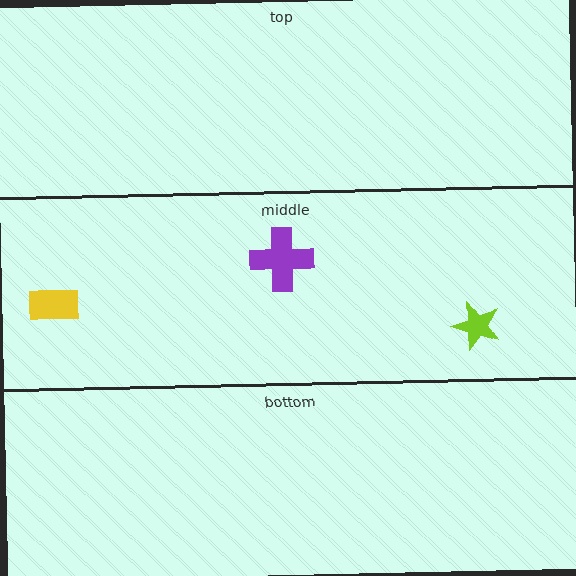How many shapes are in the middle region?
3.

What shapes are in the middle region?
The lime star, the purple cross, the yellow rectangle.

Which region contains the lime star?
The middle region.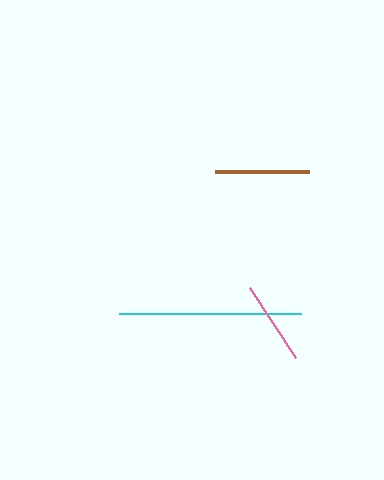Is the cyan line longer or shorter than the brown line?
The cyan line is longer than the brown line.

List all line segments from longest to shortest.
From longest to shortest: cyan, brown, pink.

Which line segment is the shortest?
The pink line is the shortest at approximately 83 pixels.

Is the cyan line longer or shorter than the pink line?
The cyan line is longer than the pink line.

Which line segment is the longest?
The cyan line is the longest at approximately 182 pixels.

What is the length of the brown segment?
The brown segment is approximately 94 pixels long.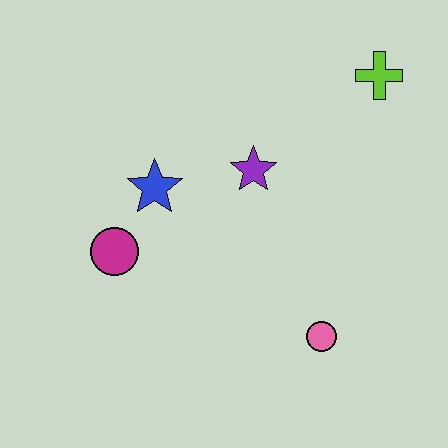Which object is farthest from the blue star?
The lime cross is farthest from the blue star.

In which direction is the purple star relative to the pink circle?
The purple star is above the pink circle.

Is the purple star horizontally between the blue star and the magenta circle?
No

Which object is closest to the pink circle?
The purple star is closest to the pink circle.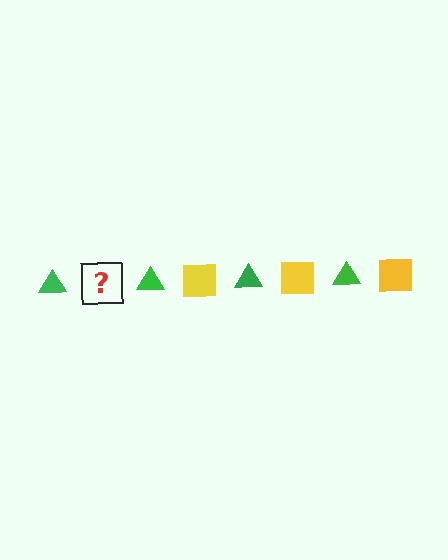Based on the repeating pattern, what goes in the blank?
The blank should be a yellow square.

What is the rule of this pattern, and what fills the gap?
The rule is that the pattern alternates between green triangle and yellow square. The gap should be filled with a yellow square.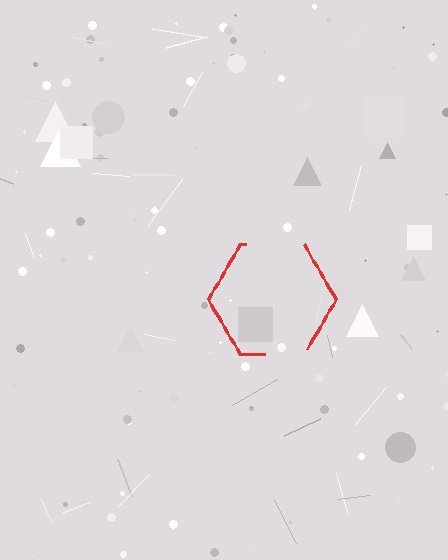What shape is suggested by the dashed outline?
The dashed outline suggests a hexagon.